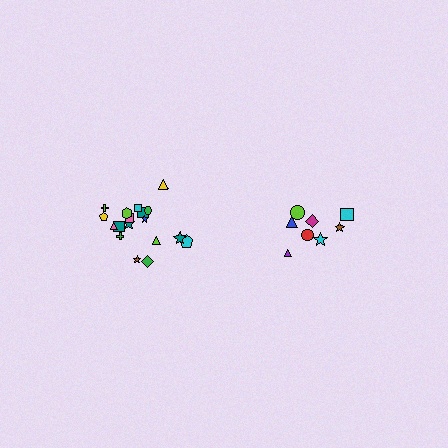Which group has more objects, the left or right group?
The left group.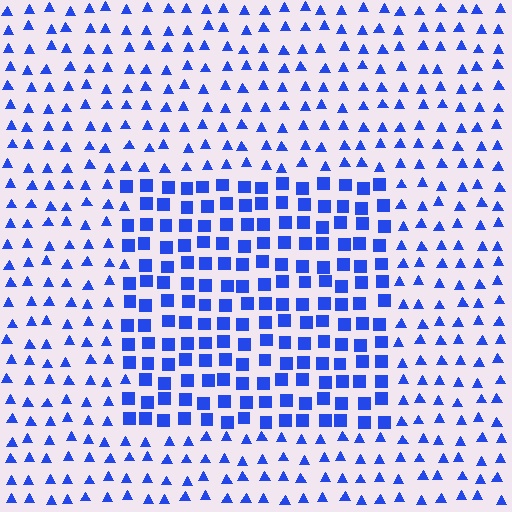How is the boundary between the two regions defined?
The boundary is defined by a change in element shape: squares inside vs. triangles outside. All elements share the same color and spacing.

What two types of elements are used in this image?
The image uses squares inside the rectangle region and triangles outside it.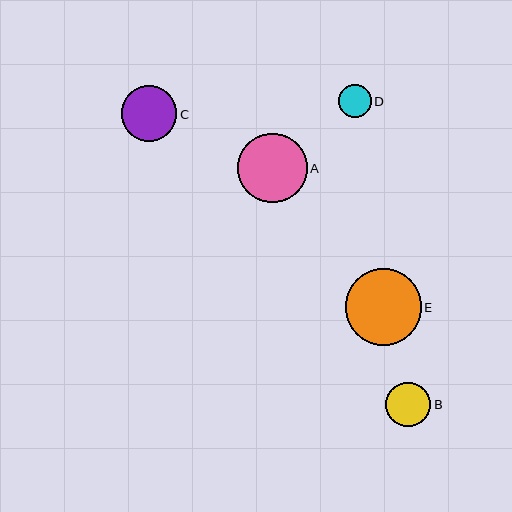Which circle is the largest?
Circle E is the largest with a size of approximately 76 pixels.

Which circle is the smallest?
Circle D is the smallest with a size of approximately 33 pixels.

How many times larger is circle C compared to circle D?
Circle C is approximately 1.7 times the size of circle D.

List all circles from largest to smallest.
From largest to smallest: E, A, C, B, D.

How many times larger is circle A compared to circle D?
Circle A is approximately 2.1 times the size of circle D.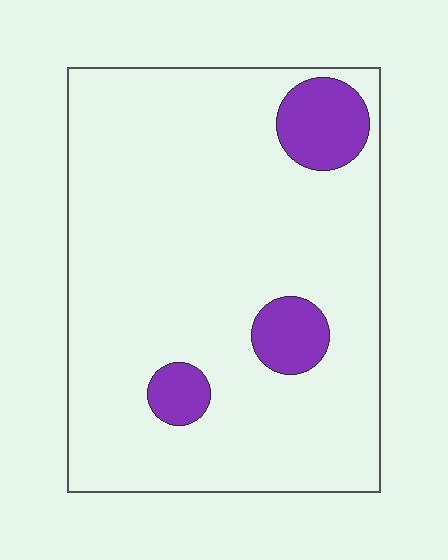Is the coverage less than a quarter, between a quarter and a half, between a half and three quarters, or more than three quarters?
Less than a quarter.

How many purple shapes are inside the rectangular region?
3.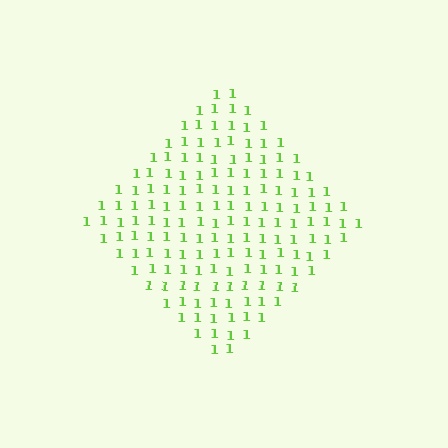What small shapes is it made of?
It is made of small digit 1's.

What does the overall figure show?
The overall figure shows a diamond.